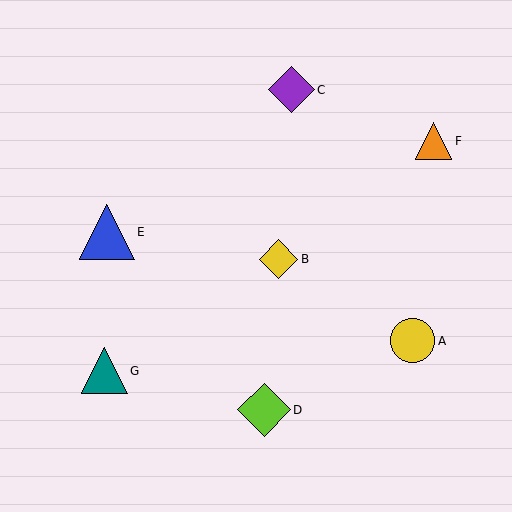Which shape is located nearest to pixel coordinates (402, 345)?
The yellow circle (labeled A) at (413, 341) is nearest to that location.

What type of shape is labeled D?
Shape D is a lime diamond.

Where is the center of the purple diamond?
The center of the purple diamond is at (291, 90).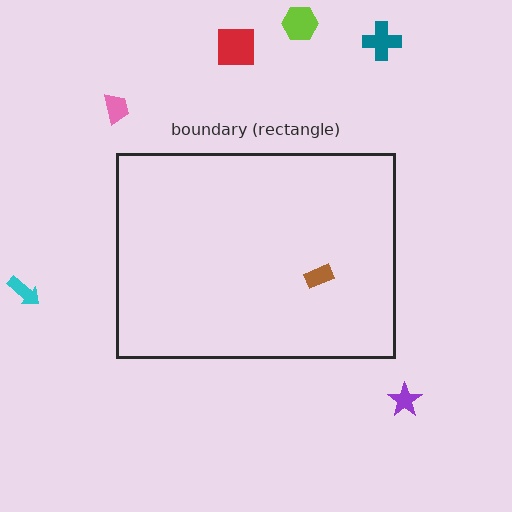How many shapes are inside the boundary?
1 inside, 6 outside.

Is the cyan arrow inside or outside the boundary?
Outside.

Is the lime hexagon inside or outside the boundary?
Outside.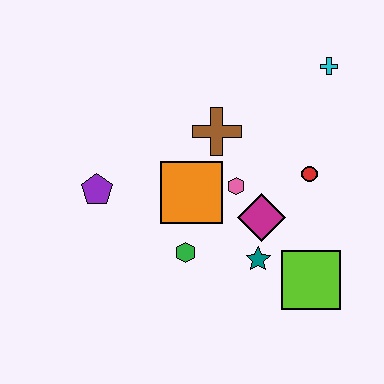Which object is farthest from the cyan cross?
The purple pentagon is farthest from the cyan cross.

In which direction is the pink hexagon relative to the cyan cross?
The pink hexagon is below the cyan cross.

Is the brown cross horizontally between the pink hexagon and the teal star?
No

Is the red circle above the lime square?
Yes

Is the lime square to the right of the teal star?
Yes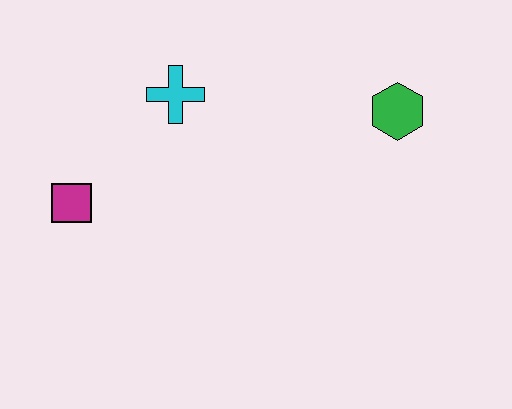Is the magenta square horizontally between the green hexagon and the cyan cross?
No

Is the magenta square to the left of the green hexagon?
Yes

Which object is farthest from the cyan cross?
The green hexagon is farthest from the cyan cross.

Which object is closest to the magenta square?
The cyan cross is closest to the magenta square.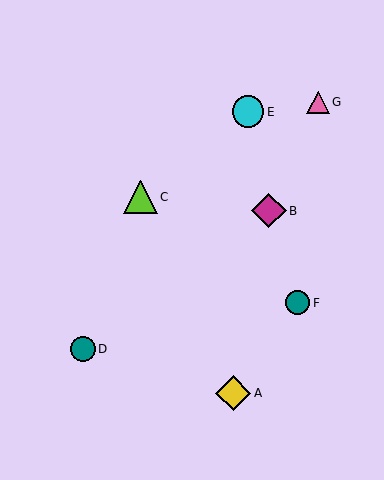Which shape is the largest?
The yellow diamond (labeled A) is the largest.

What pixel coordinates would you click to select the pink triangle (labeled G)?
Click at (318, 102) to select the pink triangle G.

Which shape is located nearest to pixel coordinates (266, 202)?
The magenta diamond (labeled B) at (269, 211) is nearest to that location.